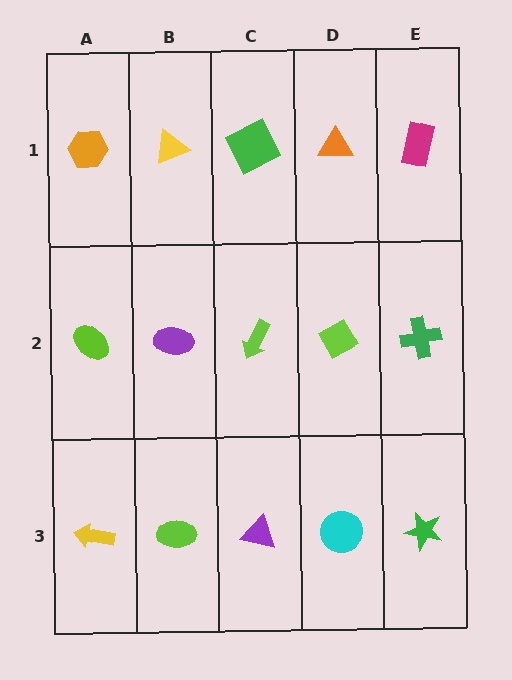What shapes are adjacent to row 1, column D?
A lime diamond (row 2, column D), a green square (row 1, column C), a magenta rectangle (row 1, column E).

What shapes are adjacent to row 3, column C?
A lime arrow (row 2, column C), a lime ellipse (row 3, column B), a cyan circle (row 3, column D).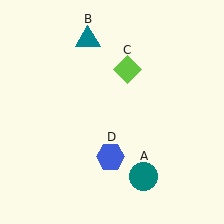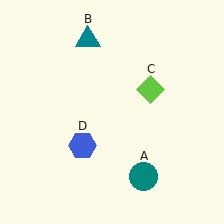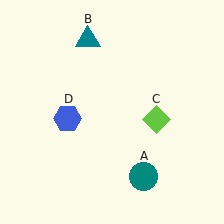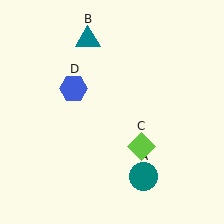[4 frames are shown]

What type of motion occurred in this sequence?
The lime diamond (object C), blue hexagon (object D) rotated clockwise around the center of the scene.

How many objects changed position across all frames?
2 objects changed position: lime diamond (object C), blue hexagon (object D).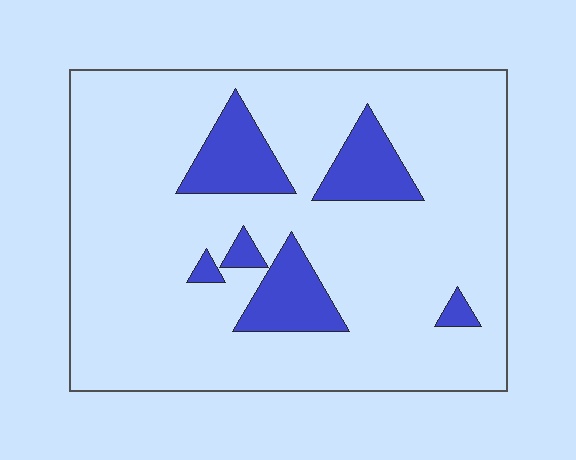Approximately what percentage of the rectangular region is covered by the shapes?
Approximately 15%.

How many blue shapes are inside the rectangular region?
6.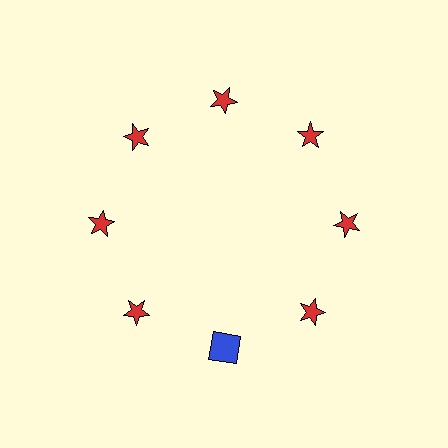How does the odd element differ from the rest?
It differs in both color (blue instead of red) and shape (square instead of star).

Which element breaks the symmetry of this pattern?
The blue square at roughly the 6 o'clock position breaks the symmetry. All other shapes are red stars.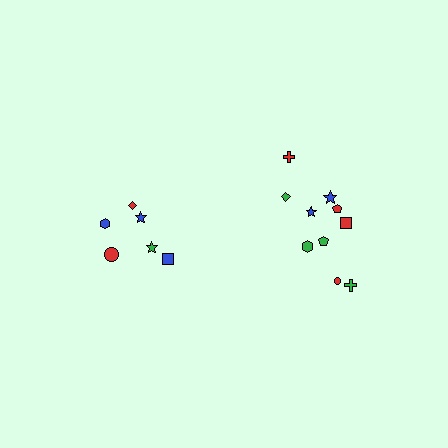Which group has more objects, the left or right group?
The right group.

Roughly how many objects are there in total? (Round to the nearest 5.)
Roughly 15 objects in total.